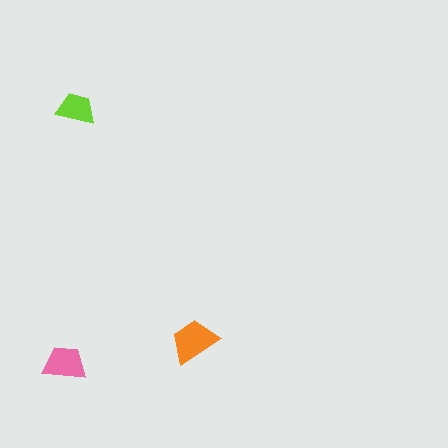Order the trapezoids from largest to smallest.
the orange one, the pink one, the lime one.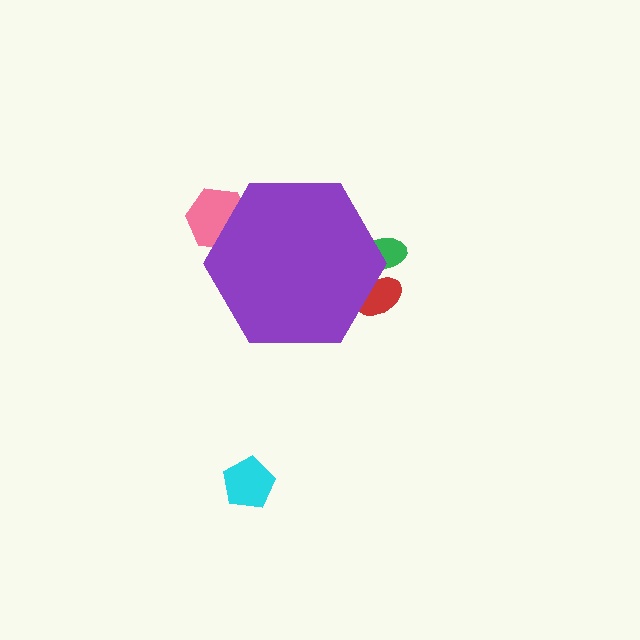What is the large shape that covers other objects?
A purple hexagon.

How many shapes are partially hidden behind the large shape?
3 shapes are partially hidden.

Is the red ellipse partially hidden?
Yes, the red ellipse is partially hidden behind the purple hexagon.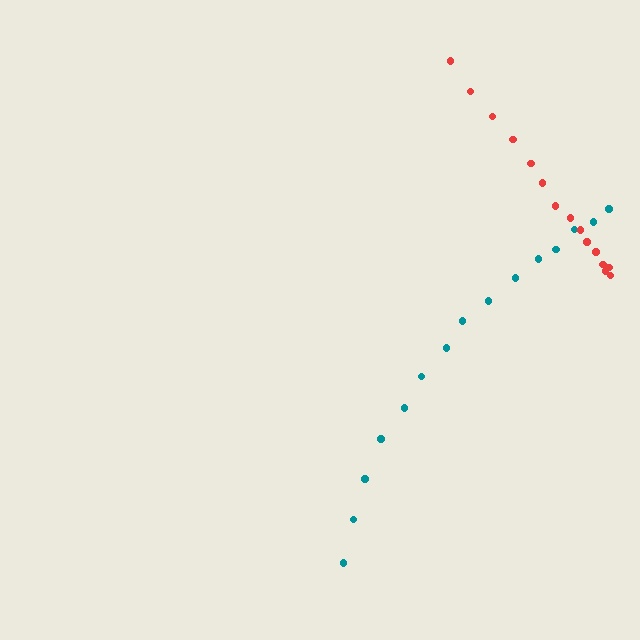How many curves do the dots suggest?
There are 2 distinct paths.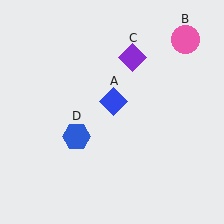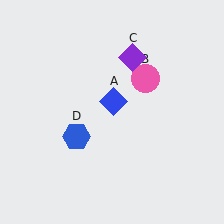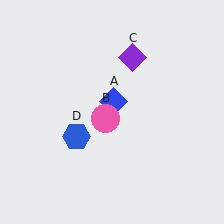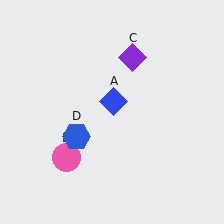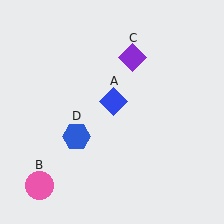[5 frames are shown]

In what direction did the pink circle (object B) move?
The pink circle (object B) moved down and to the left.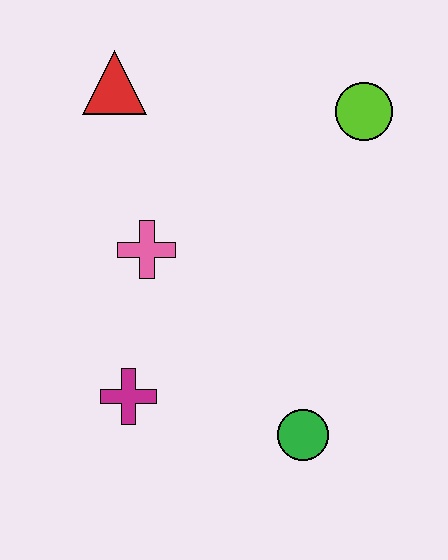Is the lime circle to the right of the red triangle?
Yes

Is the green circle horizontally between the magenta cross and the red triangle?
No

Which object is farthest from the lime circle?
The magenta cross is farthest from the lime circle.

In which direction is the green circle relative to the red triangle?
The green circle is below the red triangle.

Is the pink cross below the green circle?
No